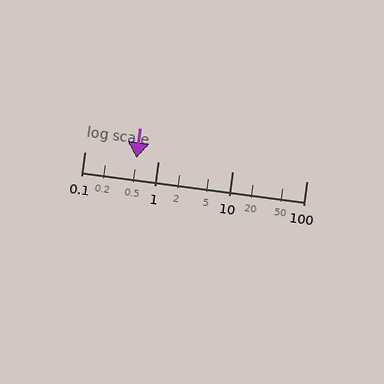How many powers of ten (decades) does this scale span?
The scale spans 3 decades, from 0.1 to 100.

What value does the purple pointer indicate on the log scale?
The pointer indicates approximately 0.5.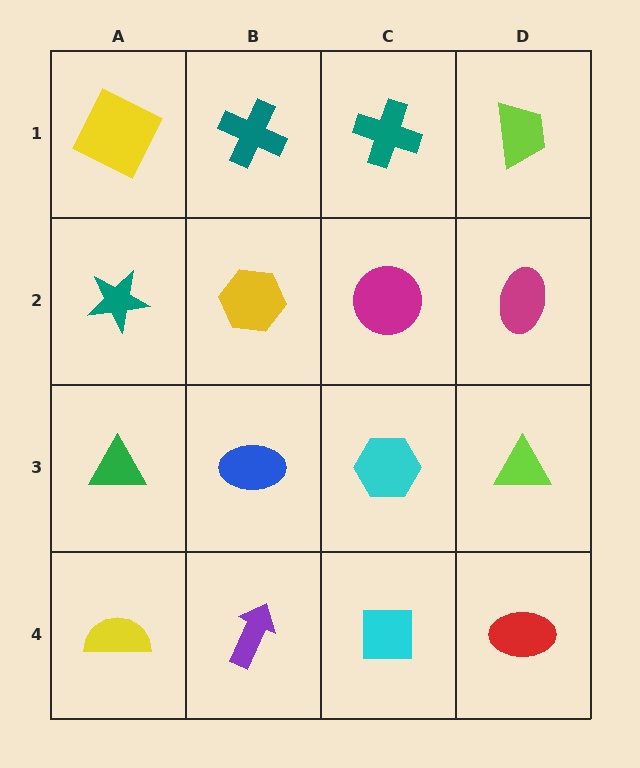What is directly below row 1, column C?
A magenta circle.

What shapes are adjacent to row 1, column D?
A magenta ellipse (row 2, column D), a teal cross (row 1, column C).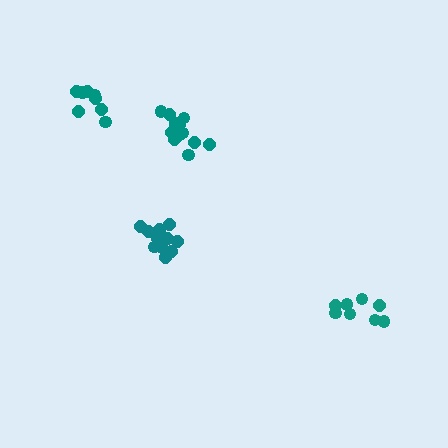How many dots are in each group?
Group 1: 12 dots, Group 2: 8 dots, Group 3: 14 dots, Group 4: 8 dots (42 total).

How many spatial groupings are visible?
There are 4 spatial groupings.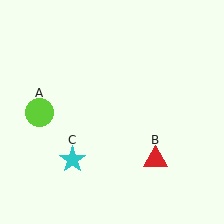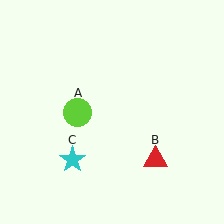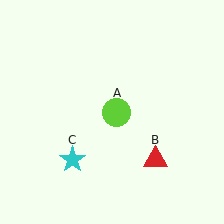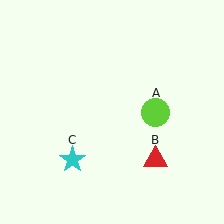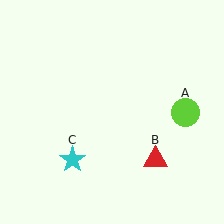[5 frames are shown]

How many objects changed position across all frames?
1 object changed position: lime circle (object A).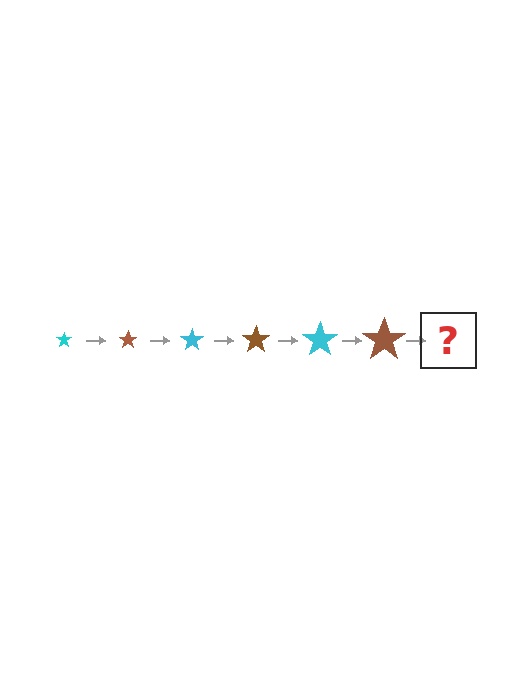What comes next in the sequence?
The next element should be a cyan star, larger than the previous one.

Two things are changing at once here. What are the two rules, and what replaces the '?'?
The two rules are that the star grows larger each step and the color cycles through cyan and brown. The '?' should be a cyan star, larger than the previous one.